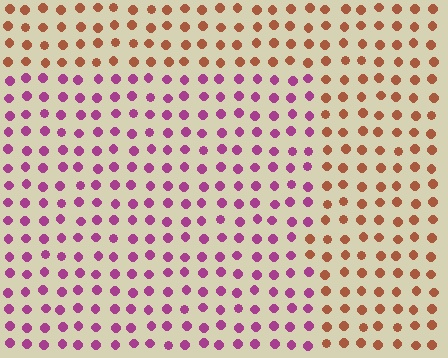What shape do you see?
I see a rectangle.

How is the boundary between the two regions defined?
The boundary is defined purely by a slight shift in hue (about 61 degrees). Spacing, size, and orientation are identical on both sides.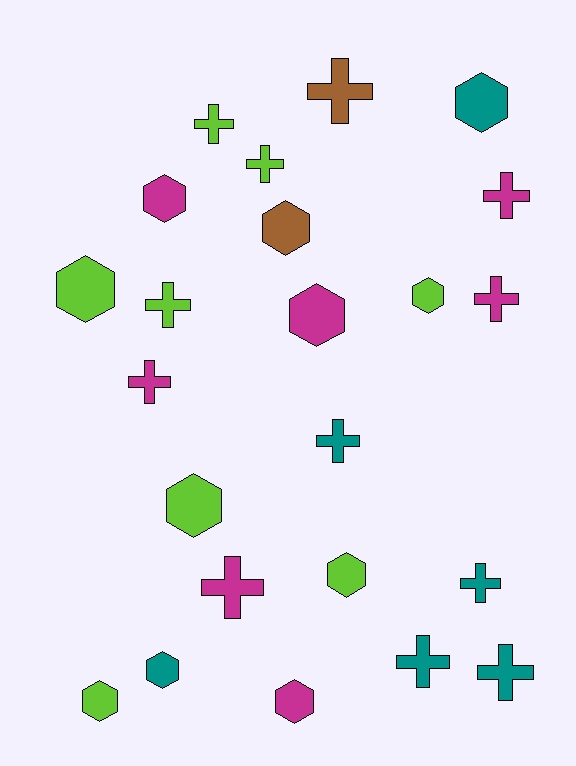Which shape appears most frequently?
Cross, with 12 objects.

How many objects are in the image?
There are 23 objects.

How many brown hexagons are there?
There is 1 brown hexagon.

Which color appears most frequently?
Lime, with 8 objects.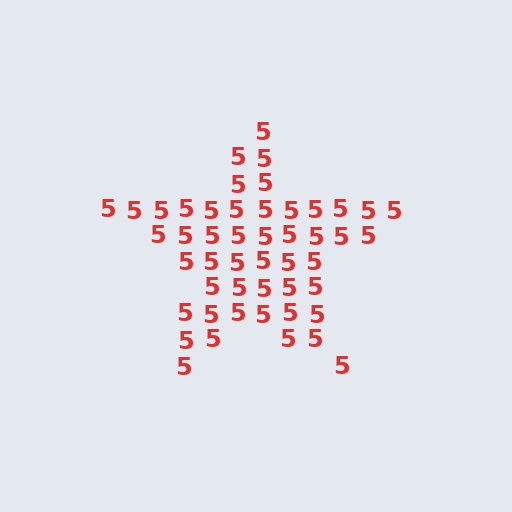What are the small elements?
The small elements are digit 5's.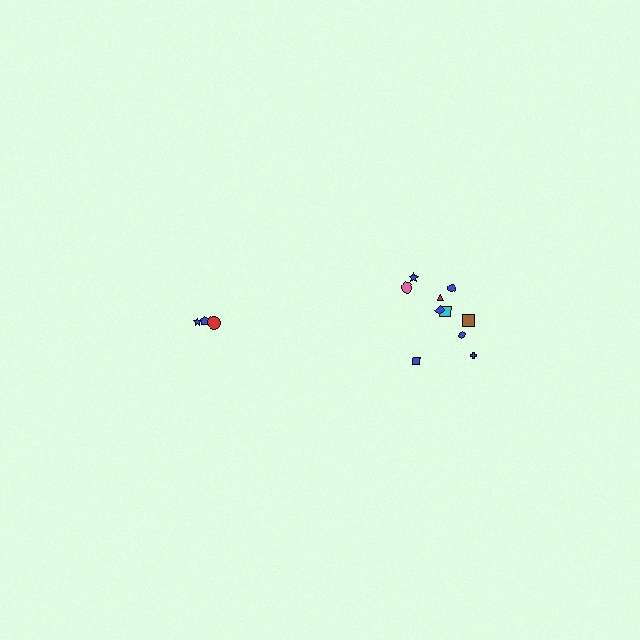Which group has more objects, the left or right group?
The right group.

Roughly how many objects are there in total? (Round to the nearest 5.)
Roughly 15 objects in total.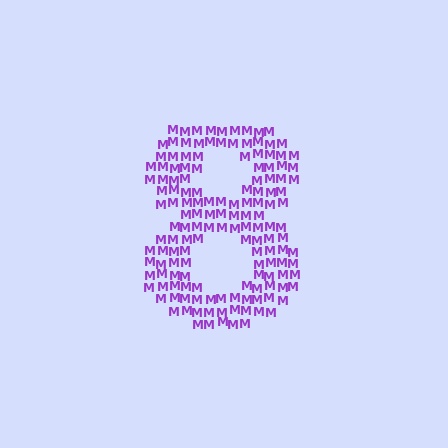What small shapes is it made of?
It is made of small letter M's.